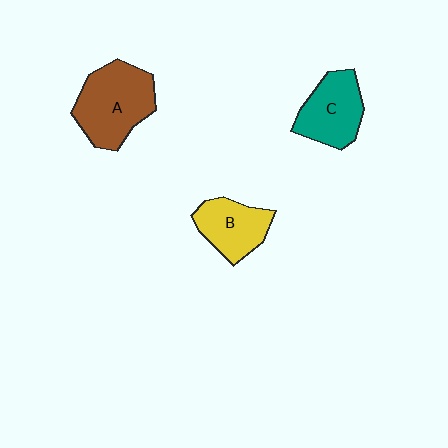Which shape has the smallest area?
Shape B (yellow).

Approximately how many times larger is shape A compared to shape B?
Approximately 1.5 times.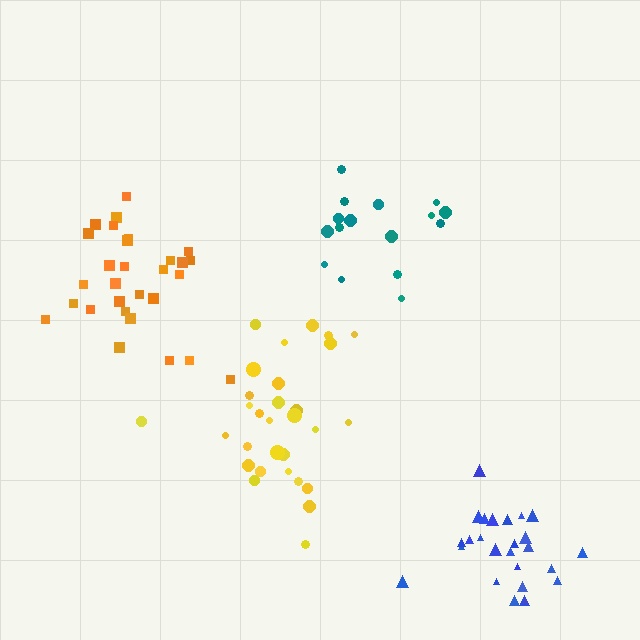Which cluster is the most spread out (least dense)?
Teal.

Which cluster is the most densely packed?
Blue.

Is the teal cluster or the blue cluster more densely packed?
Blue.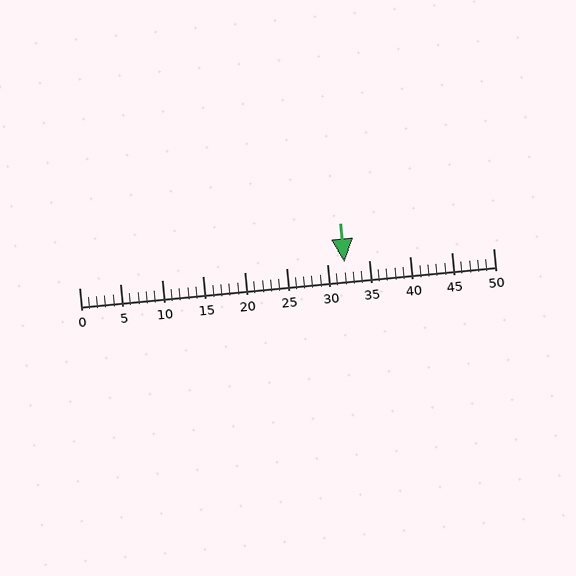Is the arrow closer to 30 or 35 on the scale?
The arrow is closer to 30.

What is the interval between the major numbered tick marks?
The major tick marks are spaced 5 units apart.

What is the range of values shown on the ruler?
The ruler shows values from 0 to 50.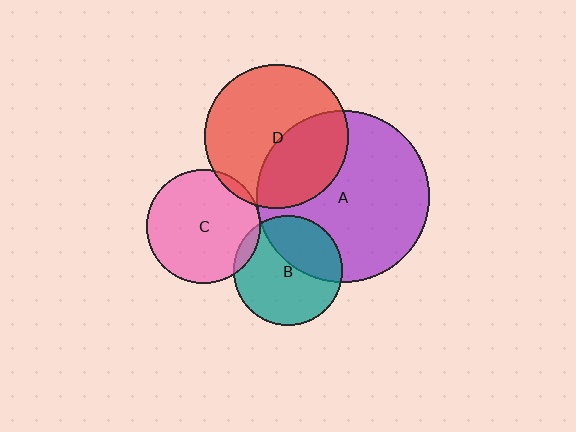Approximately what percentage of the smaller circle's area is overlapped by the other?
Approximately 5%.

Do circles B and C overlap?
Yes.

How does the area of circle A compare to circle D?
Approximately 1.4 times.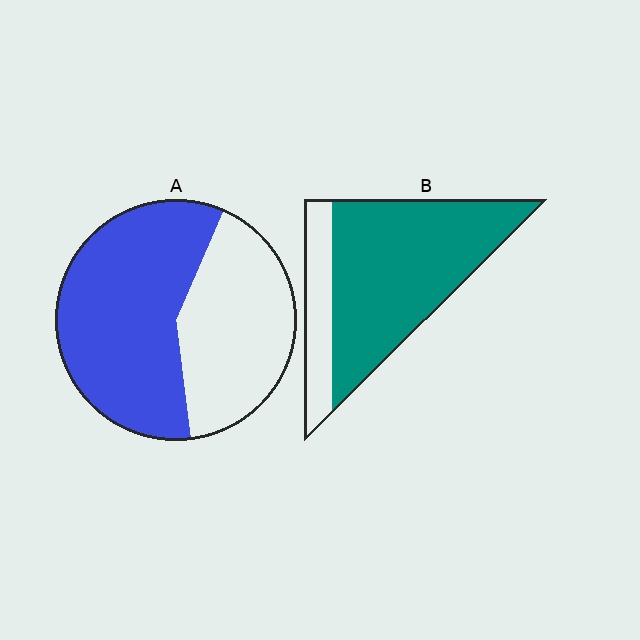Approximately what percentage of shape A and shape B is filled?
A is approximately 60% and B is approximately 80%.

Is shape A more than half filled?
Yes.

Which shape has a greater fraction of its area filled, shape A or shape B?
Shape B.